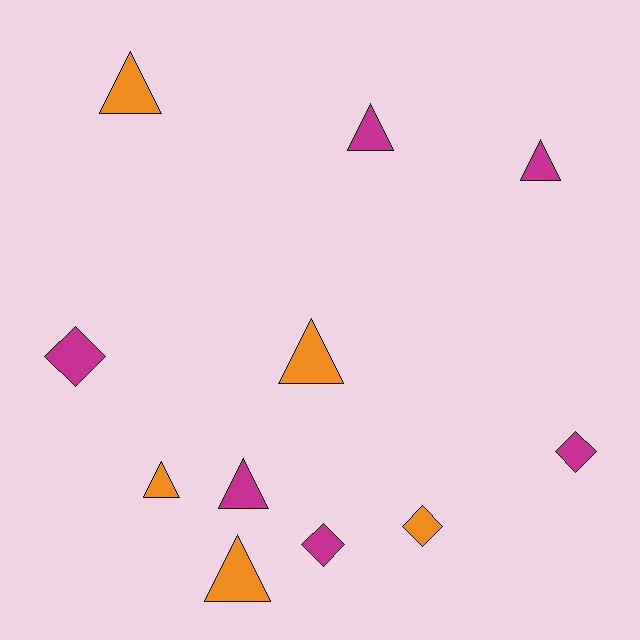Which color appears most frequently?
Magenta, with 6 objects.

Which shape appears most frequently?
Triangle, with 7 objects.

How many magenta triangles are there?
There are 3 magenta triangles.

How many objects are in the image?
There are 11 objects.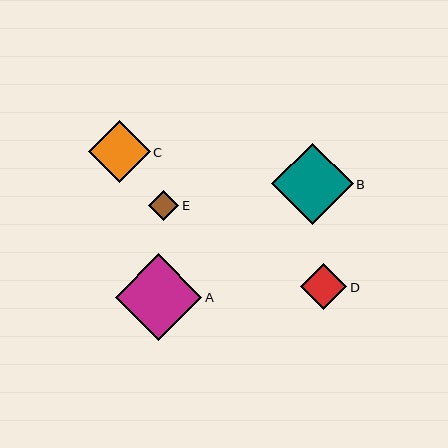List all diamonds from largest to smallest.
From largest to smallest: A, B, C, D, E.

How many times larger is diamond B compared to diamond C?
Diamond B is approximately 1.3 times the size of diamond C.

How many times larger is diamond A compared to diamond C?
Diamond A is approximately 1.4 times the size of diamond C.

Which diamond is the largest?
Diamond A is the largest with a size of approximately 86 pixels.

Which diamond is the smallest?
Diamond E is the smallest with a size of approximately 30 pixels.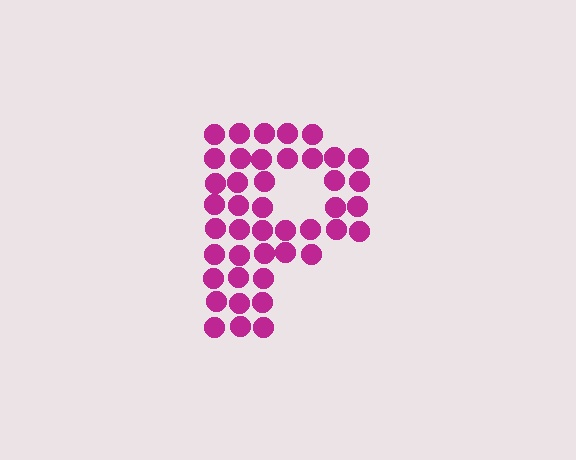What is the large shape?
The large shape is the letter P.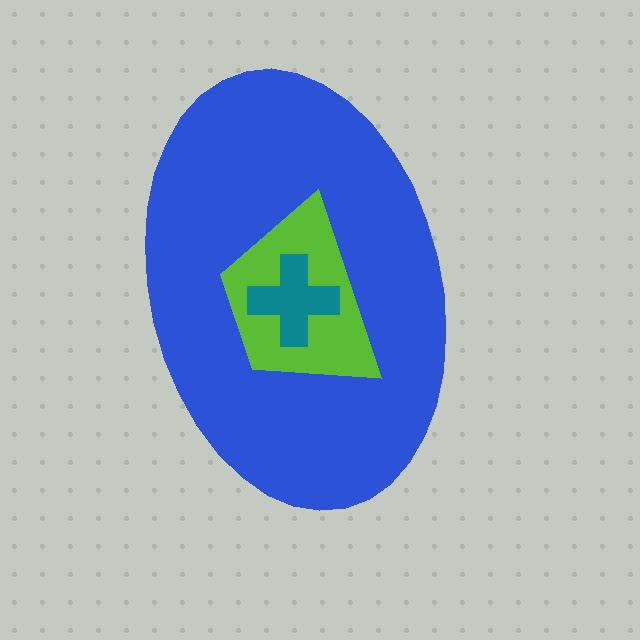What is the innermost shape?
The teal cross.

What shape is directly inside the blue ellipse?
The lime trapezoid.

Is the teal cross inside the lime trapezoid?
Yes.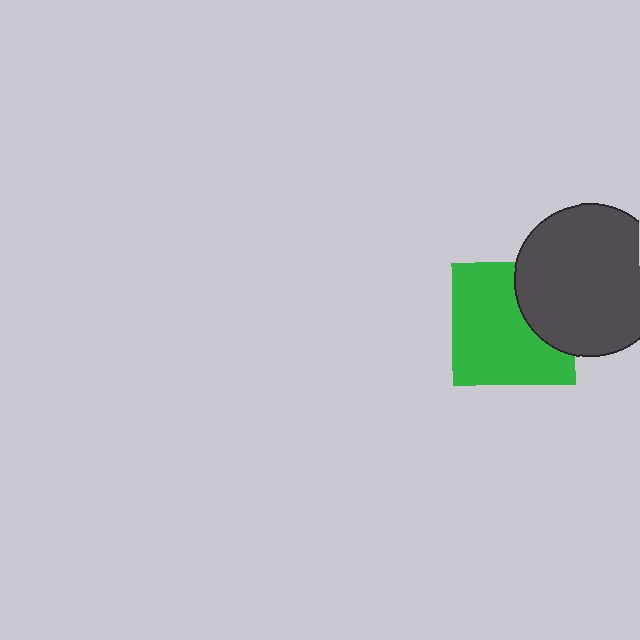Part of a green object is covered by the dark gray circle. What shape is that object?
It is a square.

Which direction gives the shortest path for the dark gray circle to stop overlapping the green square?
Moving right gives the shortest separation.